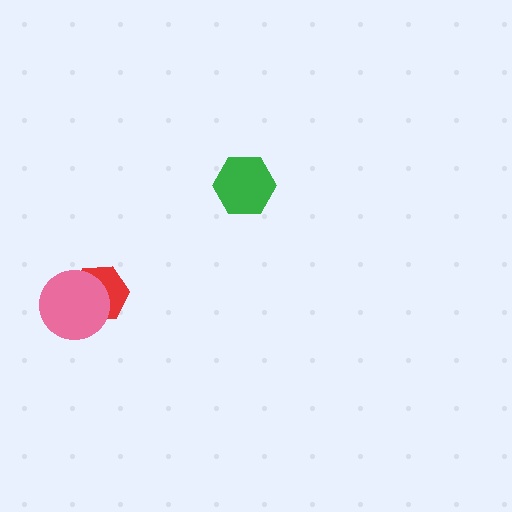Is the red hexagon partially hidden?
Yes, it is partially covered by another shape.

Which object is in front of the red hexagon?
The pink circle is in front of the red hexagon.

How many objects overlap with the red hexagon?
1 object overlaps with the red hexagon.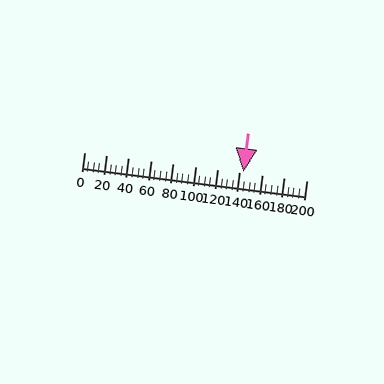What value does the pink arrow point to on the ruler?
The pink arrow points to approximately 143.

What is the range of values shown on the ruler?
The ruler shows values from 0 to 200.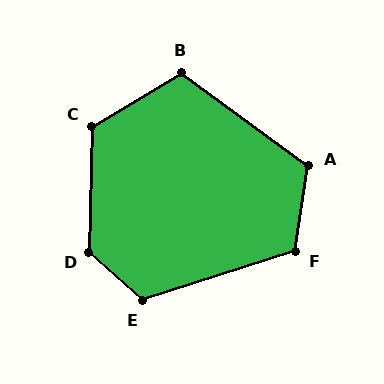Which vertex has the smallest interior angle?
B, at approximately 113 degrees.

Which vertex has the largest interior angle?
D, at approximately 131 degrees.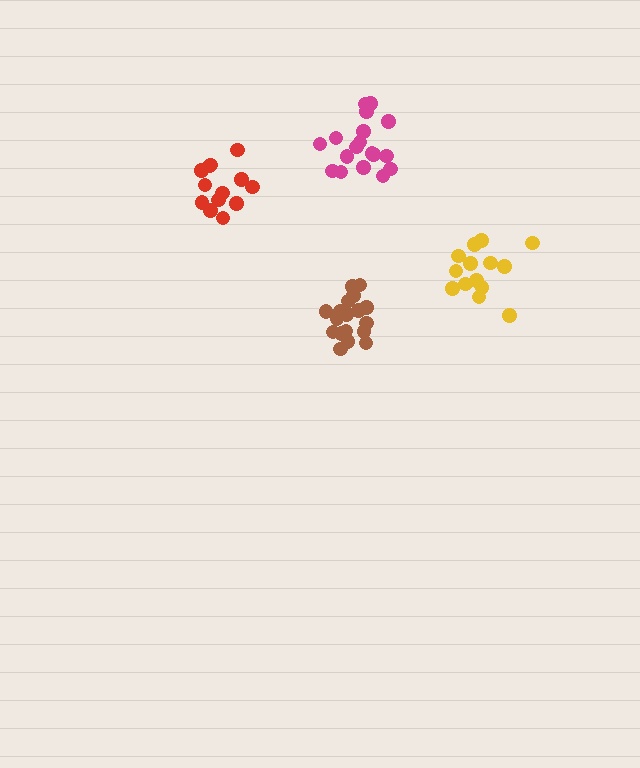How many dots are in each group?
Group 1: 18 dots, Group 2: 14 dots, Group 3: 18 dots, Group 4: 13 dots (63 total).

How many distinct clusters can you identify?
There are 4 distinct clusters.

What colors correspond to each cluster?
The clusters are colored: brown, yellow, magenta, red.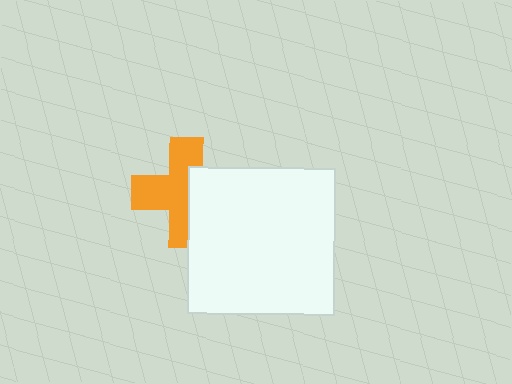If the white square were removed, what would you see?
You would see the complete orange cross.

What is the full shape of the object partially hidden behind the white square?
The partially hidden object is an orange cross.